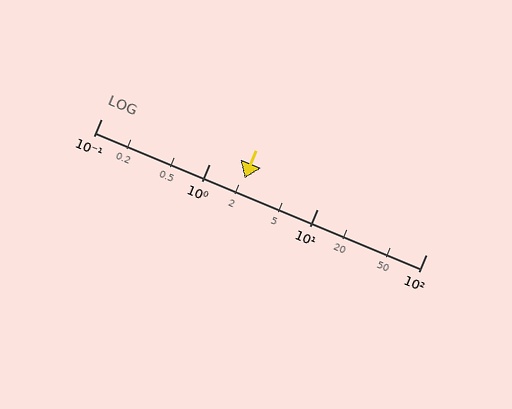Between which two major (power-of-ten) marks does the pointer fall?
The pointer is between 1 and 10.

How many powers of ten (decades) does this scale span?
The scale spans 3 decades, from 0.1 to 100.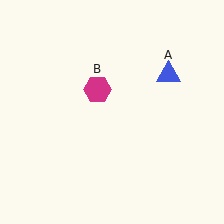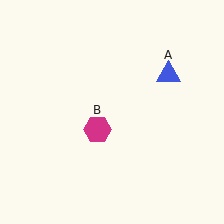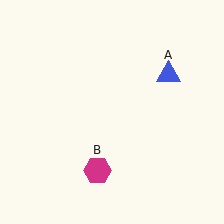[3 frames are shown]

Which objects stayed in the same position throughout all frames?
Blue triangle (object A) remained stationary.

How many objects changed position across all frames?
1 object changed position: magenta hexagon (object B).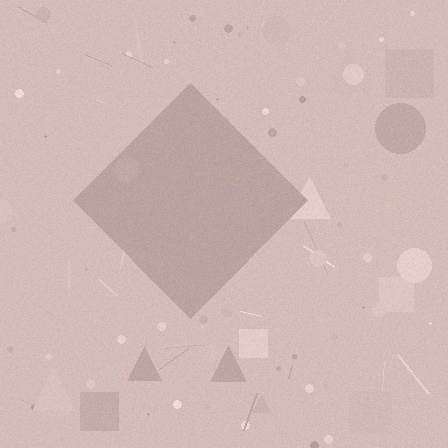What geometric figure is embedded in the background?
A diamond is embedded in the background.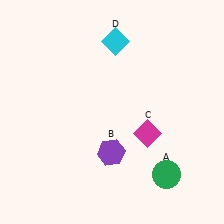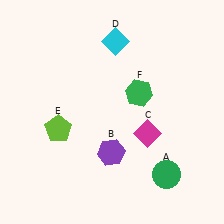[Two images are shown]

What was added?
A lime pentagon (E), a green hexagon (F) were added in Image 2.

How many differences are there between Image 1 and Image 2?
There are 2 differences between the two images.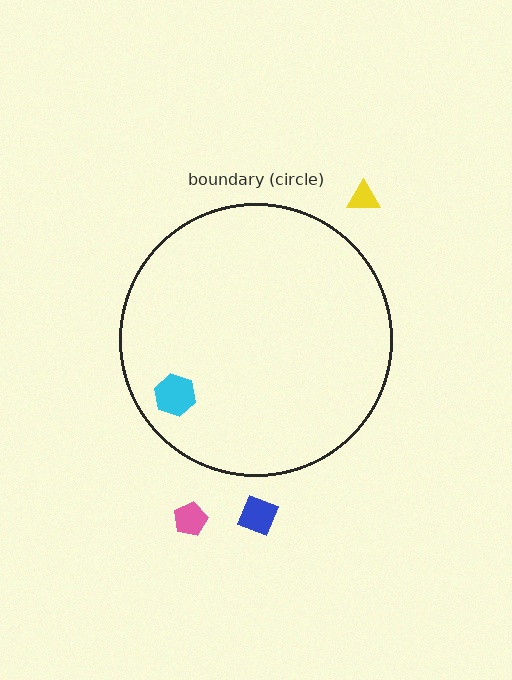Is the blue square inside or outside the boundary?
Outside.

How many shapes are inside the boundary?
1 inside, 3 outside.